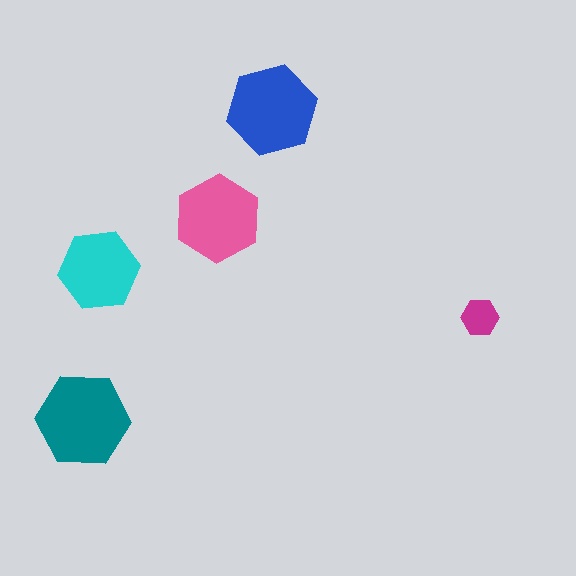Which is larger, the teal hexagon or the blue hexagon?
The teal one.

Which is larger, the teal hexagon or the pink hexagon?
The teal one.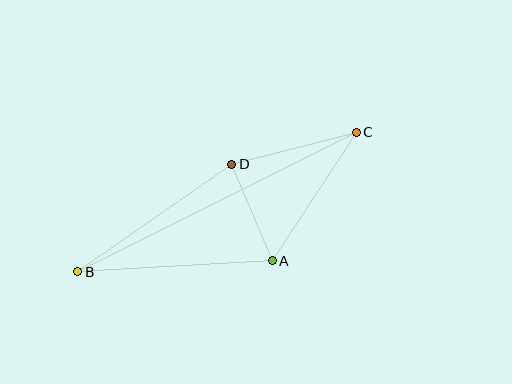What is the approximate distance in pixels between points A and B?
The distance between A and B is approximately 195 pixels.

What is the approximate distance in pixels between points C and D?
The distance between C and D is approximately 129 pixels.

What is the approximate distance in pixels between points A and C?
The distance between A and C is approximately 153 pixels.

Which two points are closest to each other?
Points A and D are closest to each other.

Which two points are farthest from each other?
Points B and C are farthest from each other.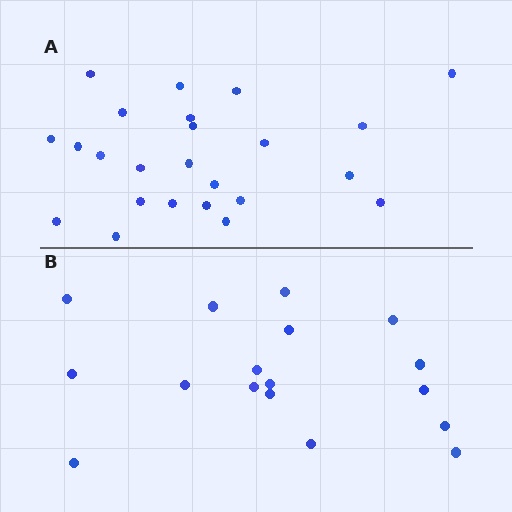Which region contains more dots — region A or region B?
Region A (the top region) has more dots.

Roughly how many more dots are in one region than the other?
Region A has roughly 8 or so more dots than region B.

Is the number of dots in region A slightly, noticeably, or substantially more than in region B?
Region A has noticeably more, but not dramatically so. The ratio is roughly 1.4 to 1.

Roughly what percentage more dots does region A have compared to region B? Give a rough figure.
About 40% more.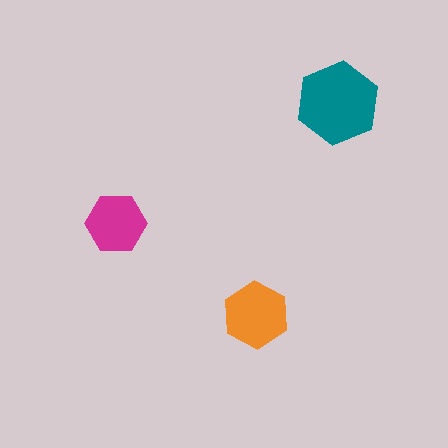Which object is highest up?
The teal hexagon is topmost.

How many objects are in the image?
There are 3 objects in the image.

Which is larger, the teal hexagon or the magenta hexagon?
The teal one.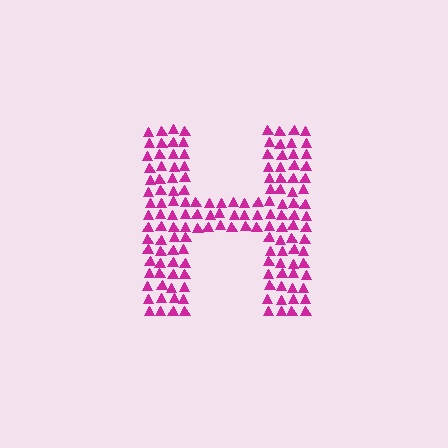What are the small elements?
The small elements are triangles.